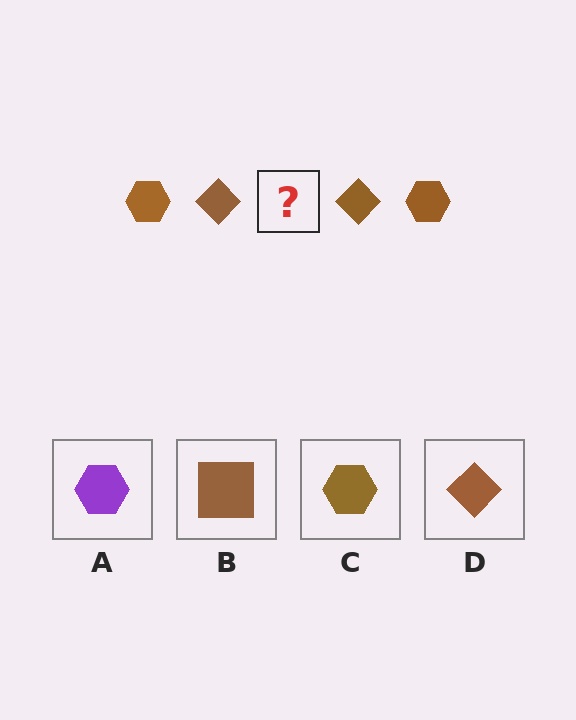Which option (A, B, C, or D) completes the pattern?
C.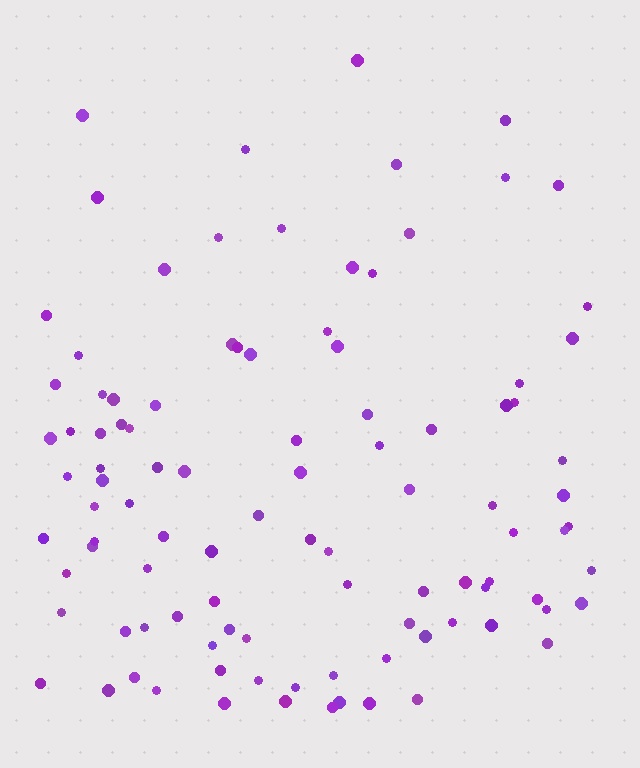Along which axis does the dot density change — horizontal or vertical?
Vertical.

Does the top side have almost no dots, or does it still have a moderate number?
Still a moderate number, just noticeably fewer than the bottom.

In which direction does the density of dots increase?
From top to bottom, with the bottom side densest.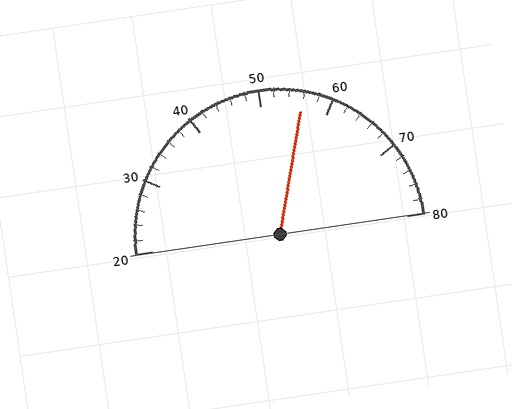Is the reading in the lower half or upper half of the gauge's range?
The reading is in the upper half of the range (20 to 80).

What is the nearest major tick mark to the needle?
The nearest major tick mark is 60.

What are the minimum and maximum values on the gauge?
The gauge ranges from 20 to 80.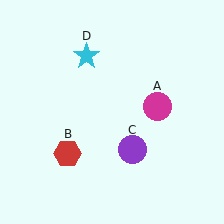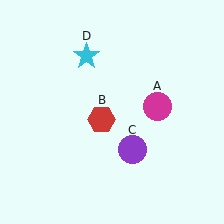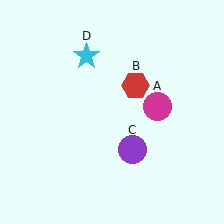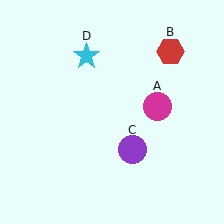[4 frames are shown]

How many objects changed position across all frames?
1 object changed position: red hexagon (object B).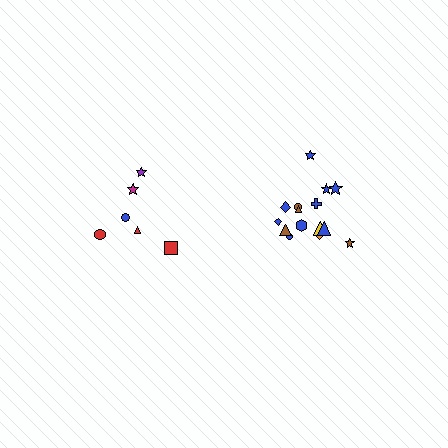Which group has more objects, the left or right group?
The right group.